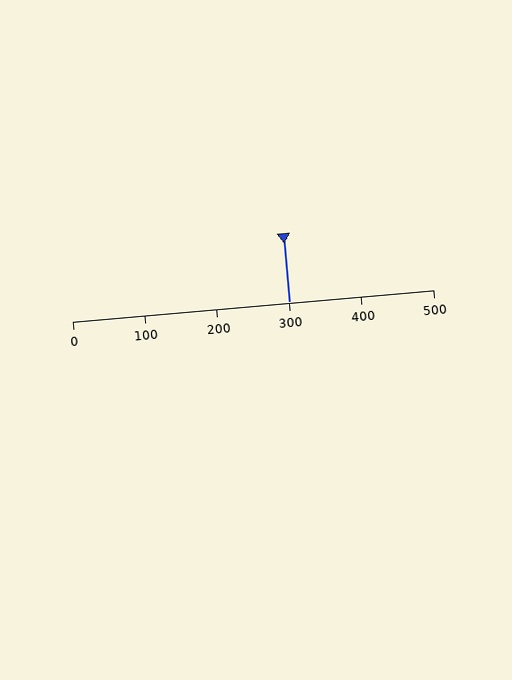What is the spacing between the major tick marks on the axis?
The major ticks are spaced 100 apart.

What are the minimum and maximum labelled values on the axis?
The axis runs from 0 to 500.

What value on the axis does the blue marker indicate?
The marker indicates approximately 300.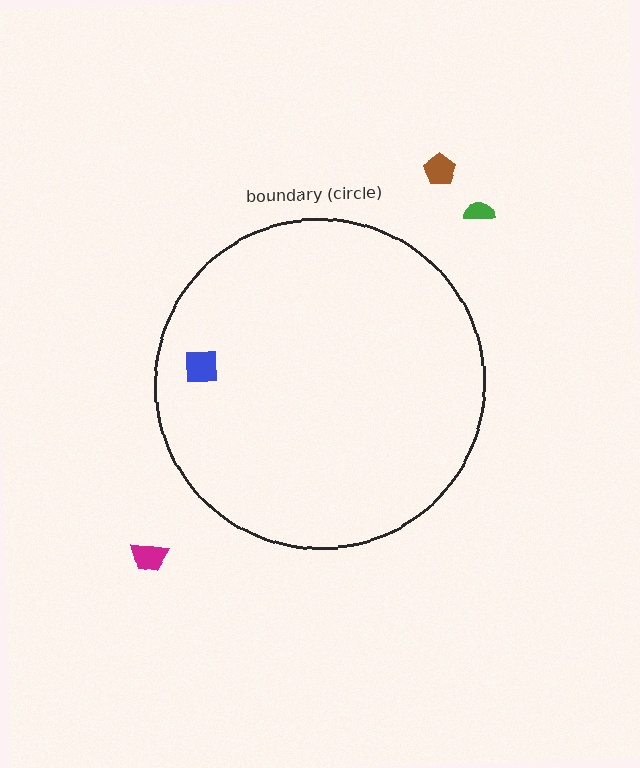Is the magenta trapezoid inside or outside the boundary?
Outside.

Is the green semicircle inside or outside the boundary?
Outside.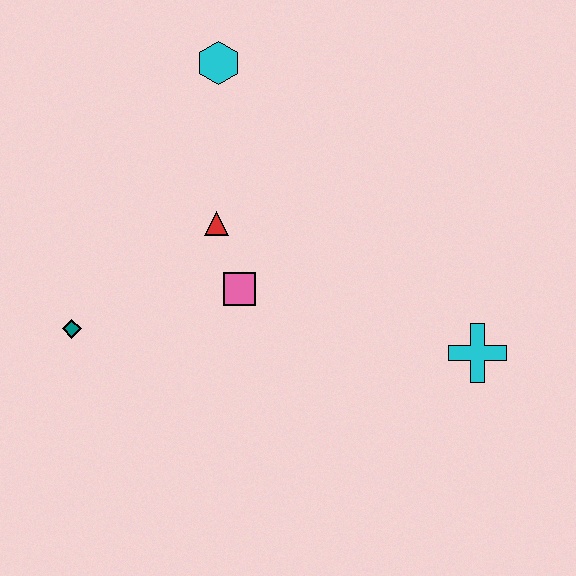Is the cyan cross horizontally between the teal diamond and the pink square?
No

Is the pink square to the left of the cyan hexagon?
No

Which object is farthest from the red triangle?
The cyan cross is farthest from the red triangle.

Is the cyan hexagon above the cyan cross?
Yes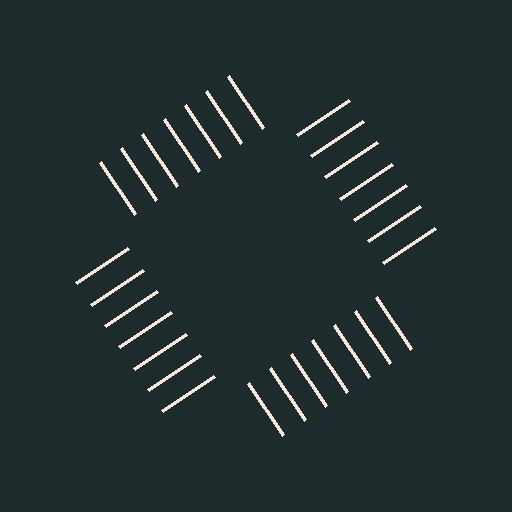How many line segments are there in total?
28 — 7 along each of the 4 edges.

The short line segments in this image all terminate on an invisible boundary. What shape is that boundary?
An illusory square — the line segments terminate on its edges but no continuous stroke is drawn.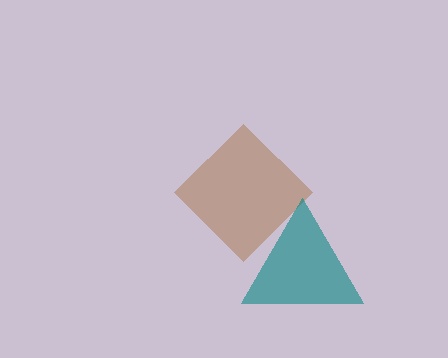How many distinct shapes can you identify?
There are 2 distinct shapes: a brown diamond, a teal triangle.